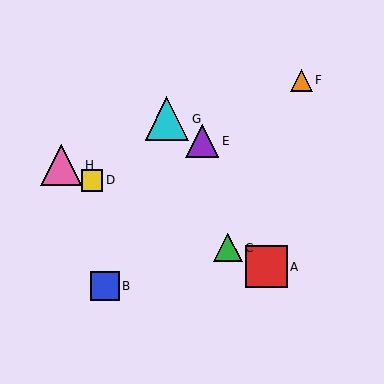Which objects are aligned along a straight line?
Objects A, C, D, H are aligned along a straight line.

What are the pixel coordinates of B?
Object B is at (105, 286).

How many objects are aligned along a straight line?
4 objects (A, C, D, H) are aligned along a straight line.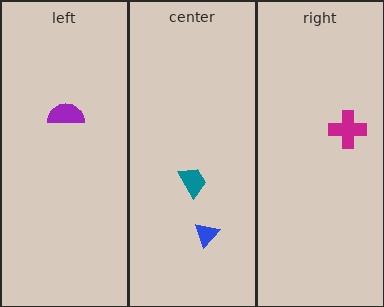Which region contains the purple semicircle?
The left region.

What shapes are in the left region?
The purple semicircle.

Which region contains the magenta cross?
The right region.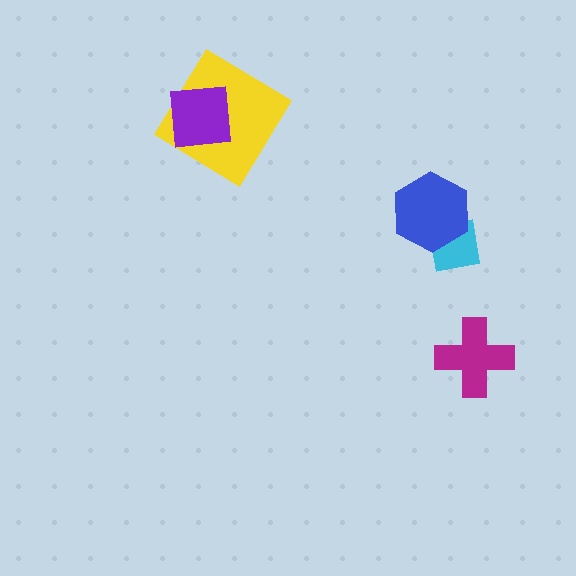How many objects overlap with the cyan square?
1 object overlaps with the cyan square.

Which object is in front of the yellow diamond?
The purple square is in front of the yellow diamond.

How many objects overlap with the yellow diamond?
1 object overlaps with the yellow diamond.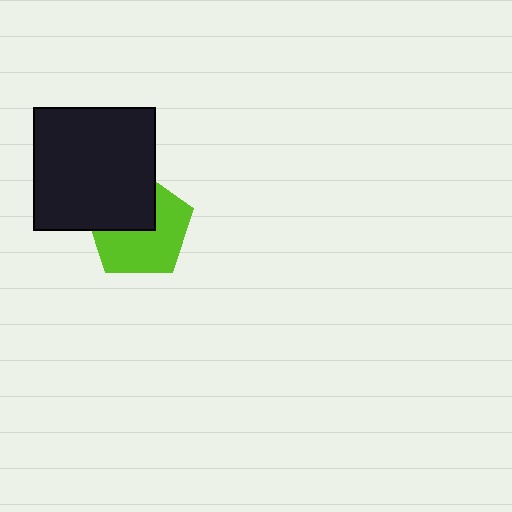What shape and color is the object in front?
The object in front is a black square.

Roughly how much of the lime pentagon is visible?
About half of it is visible (roughly 60%).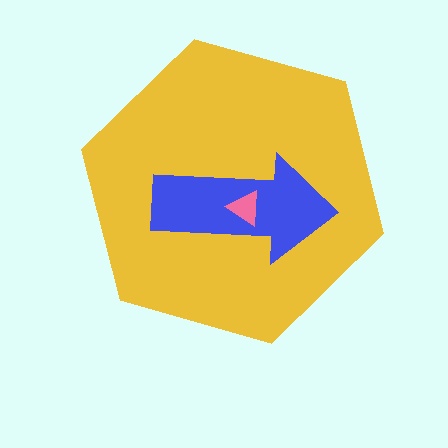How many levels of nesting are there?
3.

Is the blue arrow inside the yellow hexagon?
Yes.